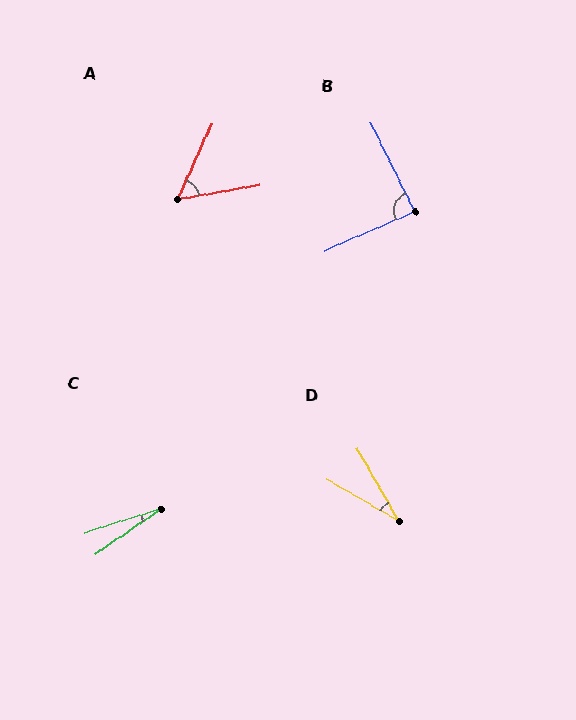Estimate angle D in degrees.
Approximately 30 degrees.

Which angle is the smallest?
C, at approximately 17 degrees.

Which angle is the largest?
B, at approximately 88 degrees.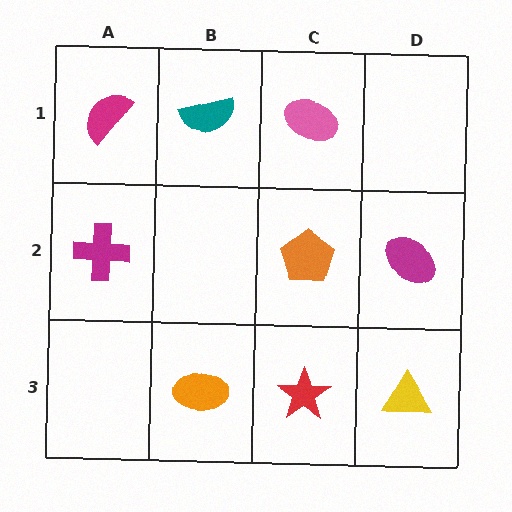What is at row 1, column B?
A teal semicircle.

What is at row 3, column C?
A red star.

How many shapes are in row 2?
3 shapes.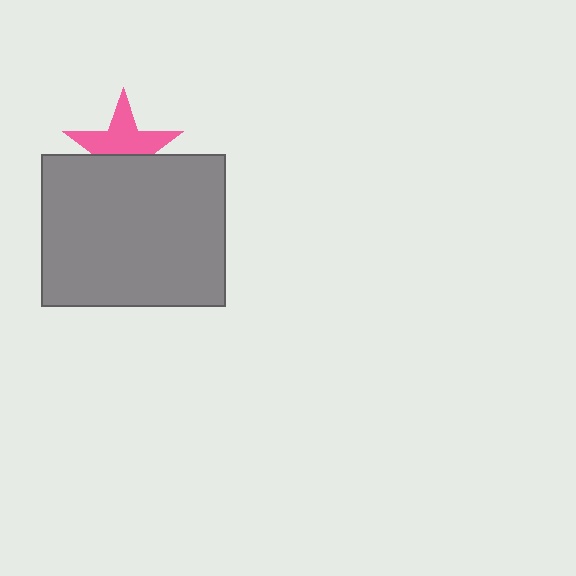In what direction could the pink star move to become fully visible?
The pink star could move up. That would shift it out from behind the gray rectangle entirely.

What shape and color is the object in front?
The object in front is a gray rectangle.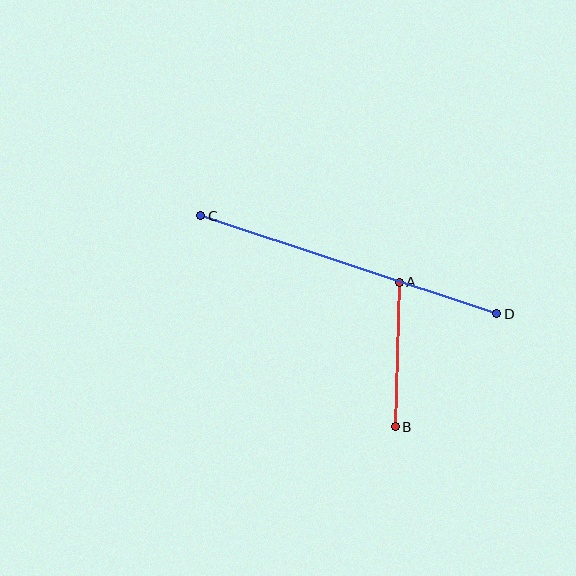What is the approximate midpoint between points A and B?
The midpoint is at approximately (397, 354) pixels.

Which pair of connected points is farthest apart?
Points C and D are farthest apart.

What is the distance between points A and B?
The distance is approximately 145 pixels.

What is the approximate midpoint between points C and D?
The midpoint is at approximately (349, 265) pixels.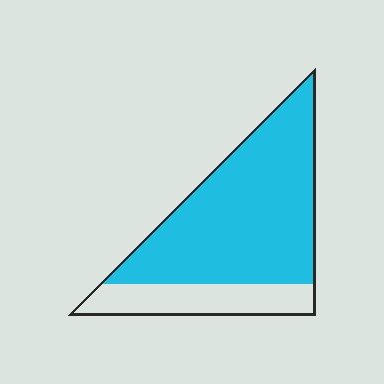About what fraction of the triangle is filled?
About three quarters (3/4).